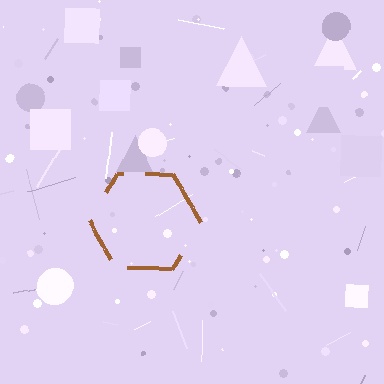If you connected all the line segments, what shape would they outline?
They would outline a hexagon.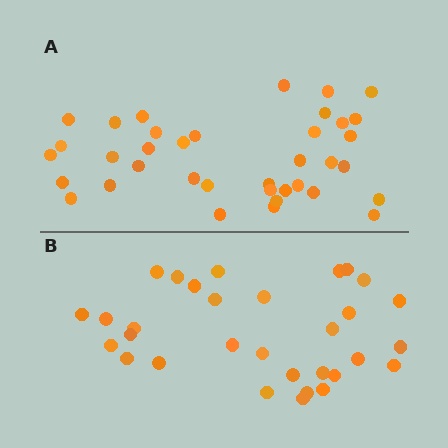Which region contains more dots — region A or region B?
Region A (the top region) has more dots.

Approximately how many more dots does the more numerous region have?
Region A has about 6 more dots than region B.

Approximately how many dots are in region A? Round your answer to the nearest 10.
About 40 dots. (The exact count is 37, which rounds to 40.)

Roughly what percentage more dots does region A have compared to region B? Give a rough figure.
About 20% more.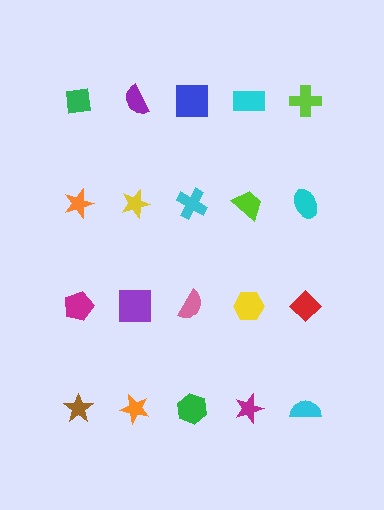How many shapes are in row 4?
5 shapes.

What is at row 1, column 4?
A cyan rectangle.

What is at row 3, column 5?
A red diamond.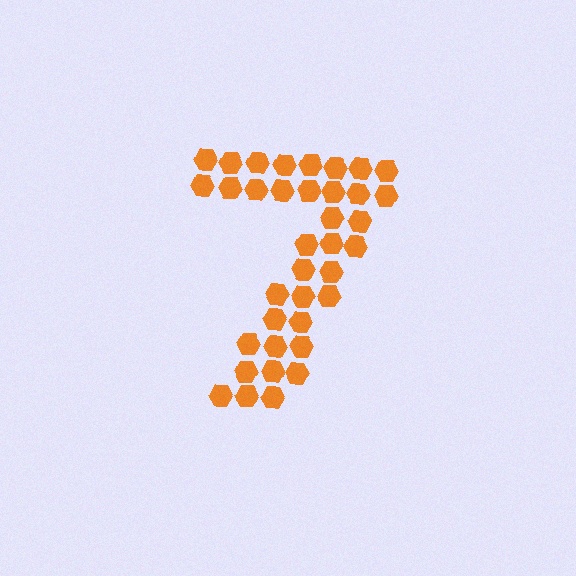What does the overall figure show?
The overall figure shows the digit 7.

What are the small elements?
The small elements are hexagons.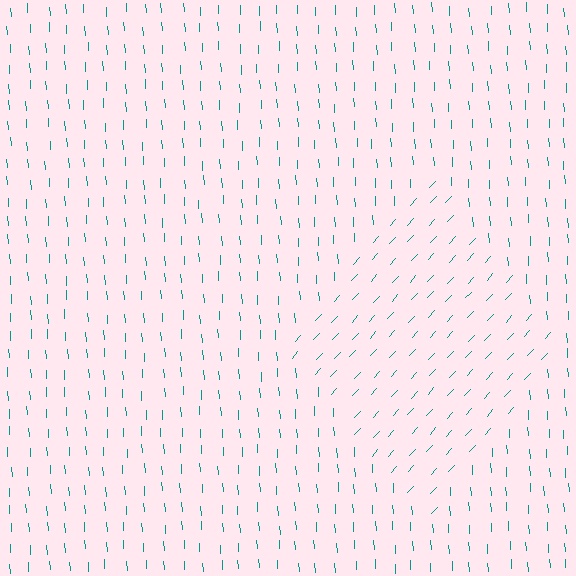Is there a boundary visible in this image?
Yes, there is a texture boundary formed by a change in line orientation.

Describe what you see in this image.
The image is filled with small teal line segments. A diamond region in the image has lines oriented differently from the surrounding lines, creating a visible texture boundary.